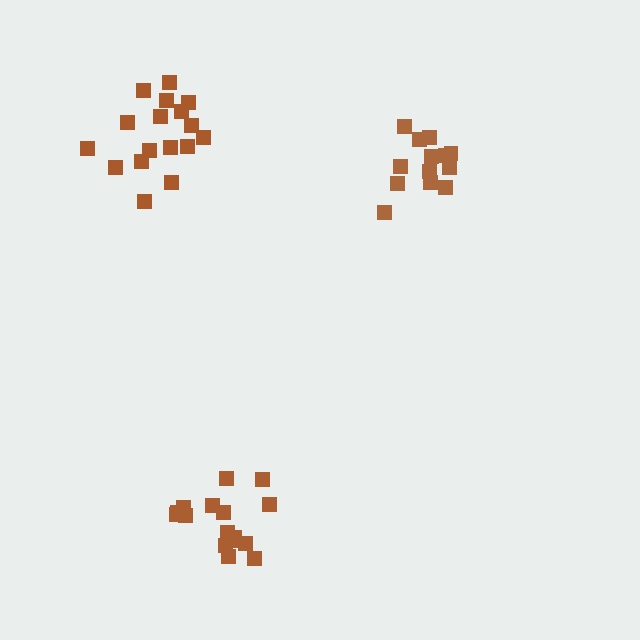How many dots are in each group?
Group 1: 16 dots, Group 2: 13 dots, Group 3: 17 dots (46 total).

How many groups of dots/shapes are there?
There are 3 groups.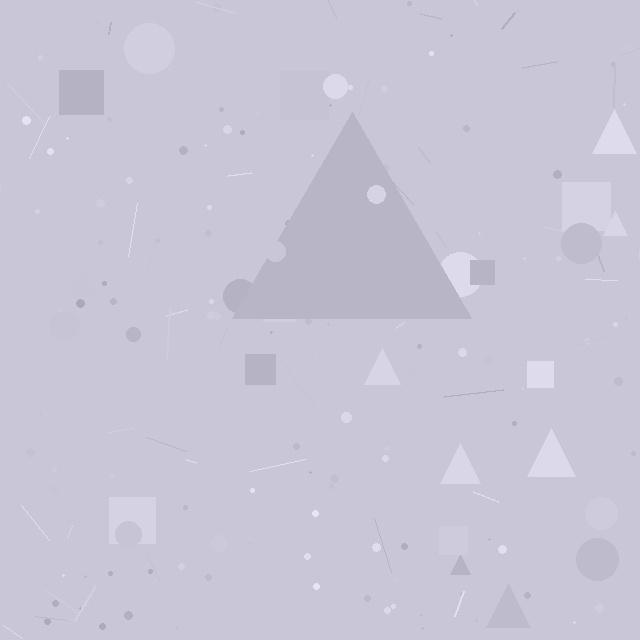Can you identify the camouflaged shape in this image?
The camouflaged shape is a triangle.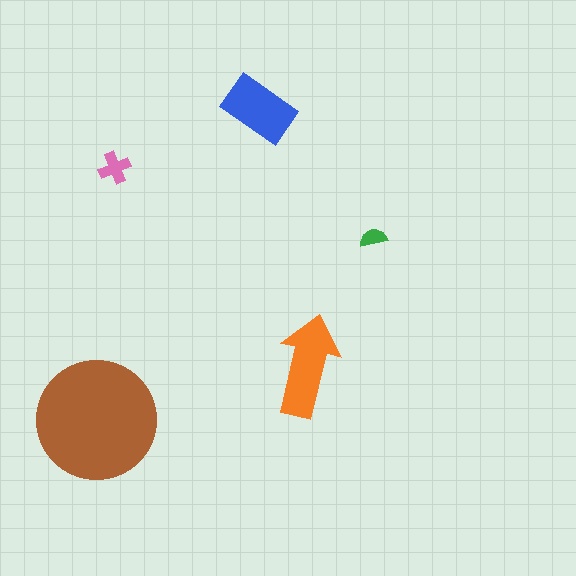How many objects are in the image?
There are 5 objects in the image.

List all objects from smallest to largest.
The green semicircle, the pink cross, the blue rectangle, the orange arrow, the brown circle.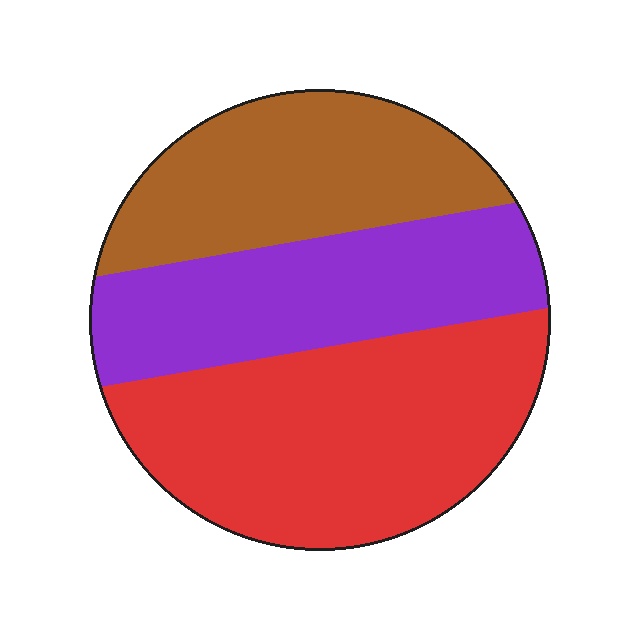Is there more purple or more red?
Red.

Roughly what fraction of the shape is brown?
Brown takes up about one quarter (1/4) of the shape.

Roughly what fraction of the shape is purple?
Purple covers about 30% of the shape.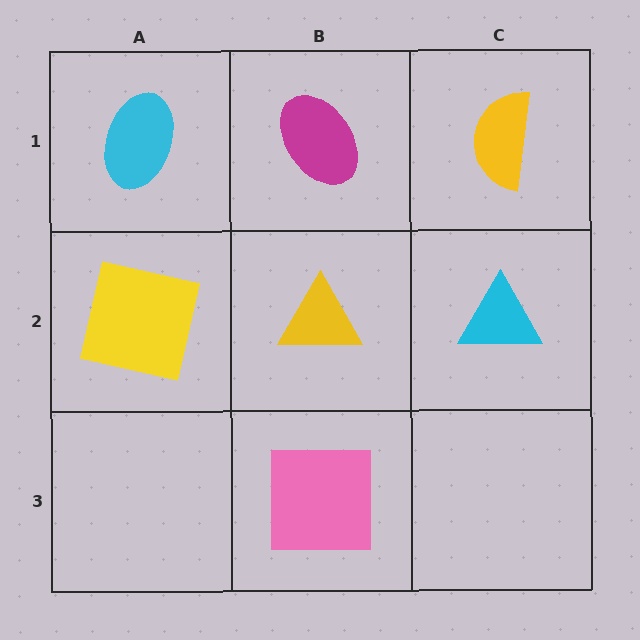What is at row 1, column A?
A cyan ellipse.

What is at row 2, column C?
A cyan triangle.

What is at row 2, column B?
A yellow triangle.